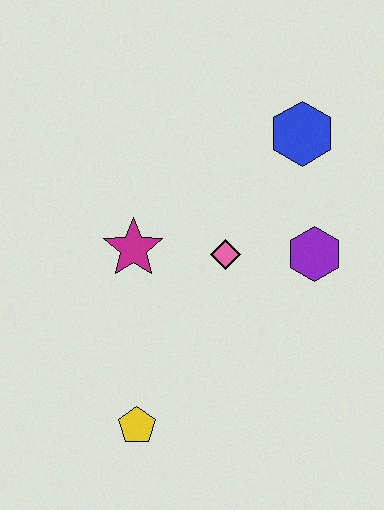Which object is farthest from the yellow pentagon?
The blue hexagon is farthest from the yellow pentagon.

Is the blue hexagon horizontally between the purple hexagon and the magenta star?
Yes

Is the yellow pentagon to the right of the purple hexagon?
No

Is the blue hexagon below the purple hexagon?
No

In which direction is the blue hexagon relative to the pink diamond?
The blue hexagon is above the pink diamond.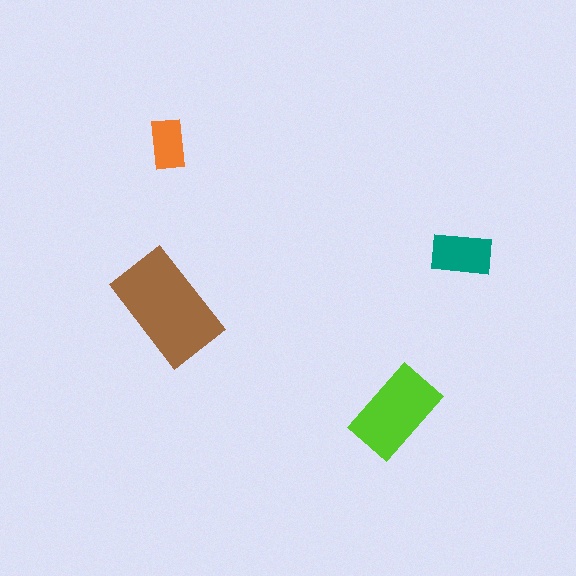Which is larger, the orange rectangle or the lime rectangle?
The lime one.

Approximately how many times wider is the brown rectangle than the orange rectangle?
About 2 times wider.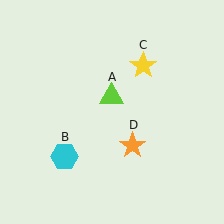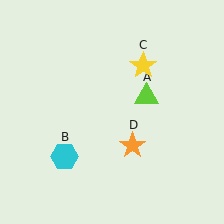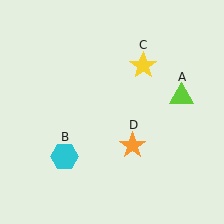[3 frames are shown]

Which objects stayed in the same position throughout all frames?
Cyan hexagon (object B) and yellow star (object C) and orange star (object D) remained stationary.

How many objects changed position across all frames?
1 object changed position: lime triangle (object A).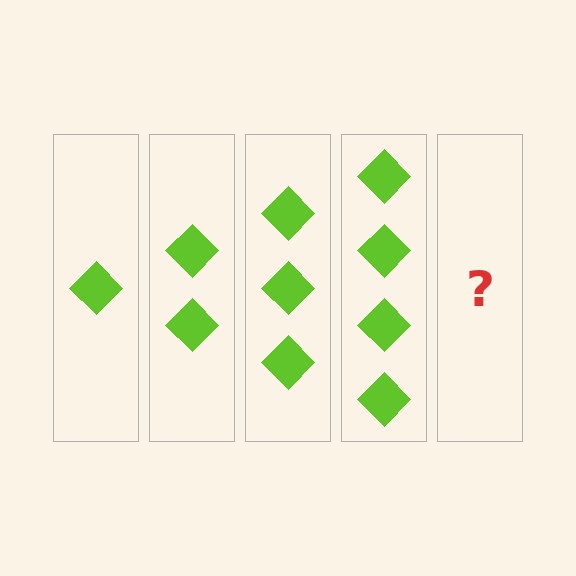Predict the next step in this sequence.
The next step is 5 diamonds.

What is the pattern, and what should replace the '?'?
The pattern is that each step adds one more diamond. The '?' should be 5 diamonds.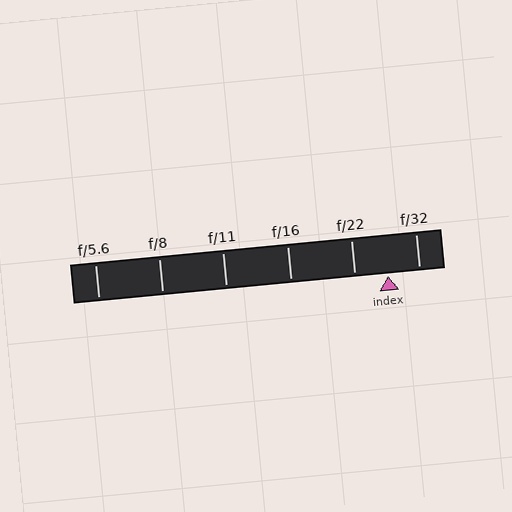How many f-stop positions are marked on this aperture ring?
There are 6 f-stop positions marked.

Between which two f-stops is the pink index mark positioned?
The index mark is between f/22 and f/32.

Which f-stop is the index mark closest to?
The index mark is closest to f/32.